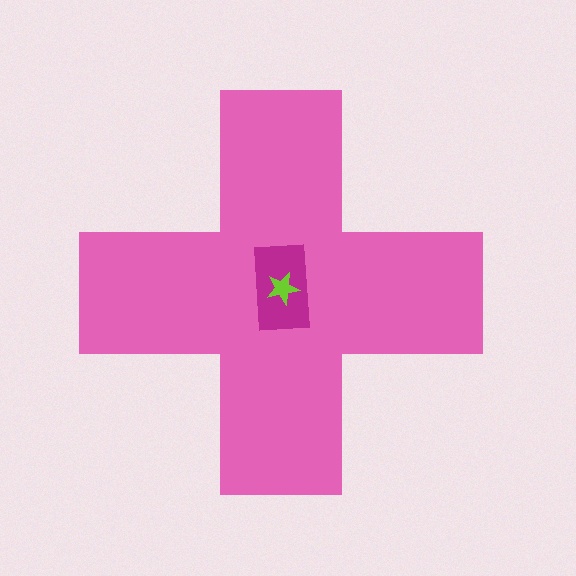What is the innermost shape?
The lime star.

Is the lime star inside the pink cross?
Yes.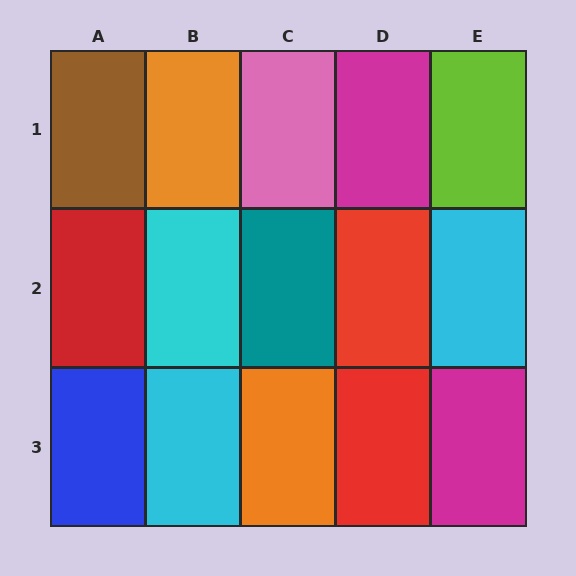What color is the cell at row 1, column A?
Brown.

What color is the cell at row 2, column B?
Cyan.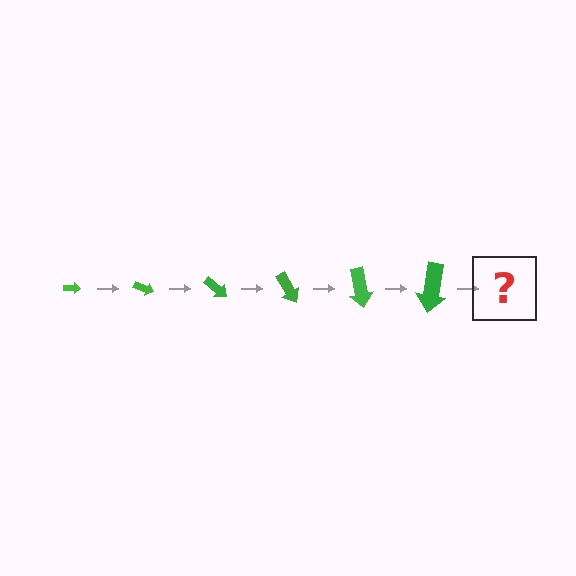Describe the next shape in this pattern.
It should be an arrow, larger than the previous one and rotated 120 degrees from the start.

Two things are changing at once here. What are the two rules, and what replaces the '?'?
The two rules are that the arrow grows larger each step and it rotates 20 degrees each step. The '?' should be an arrow, larger than the previous one and rotated 120 degrees from the start.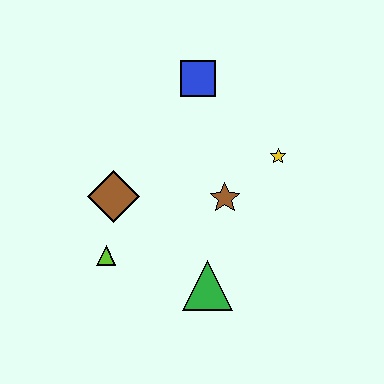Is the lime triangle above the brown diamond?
No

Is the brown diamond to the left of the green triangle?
Yes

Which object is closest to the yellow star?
The brown star is closest to the yellow star.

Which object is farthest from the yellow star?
The lime triangle is farthest from the yellow star.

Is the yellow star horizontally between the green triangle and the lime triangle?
No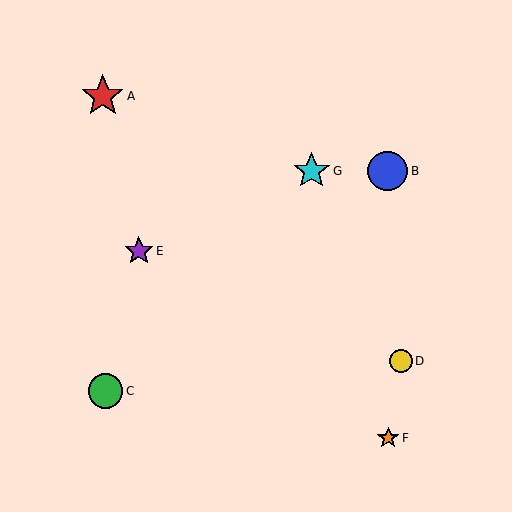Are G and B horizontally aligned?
Yes, both are at y≈171.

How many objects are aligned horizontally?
2 objects (B, G) are aligned horizontally.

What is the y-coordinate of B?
Object B is at y≈171.